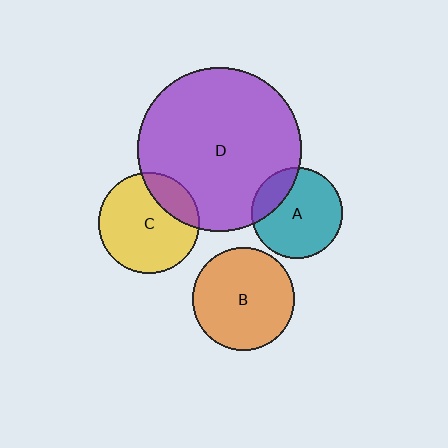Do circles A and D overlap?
Yes.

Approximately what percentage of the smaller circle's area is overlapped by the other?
Approximately 20%.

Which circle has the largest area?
Circle D (purple).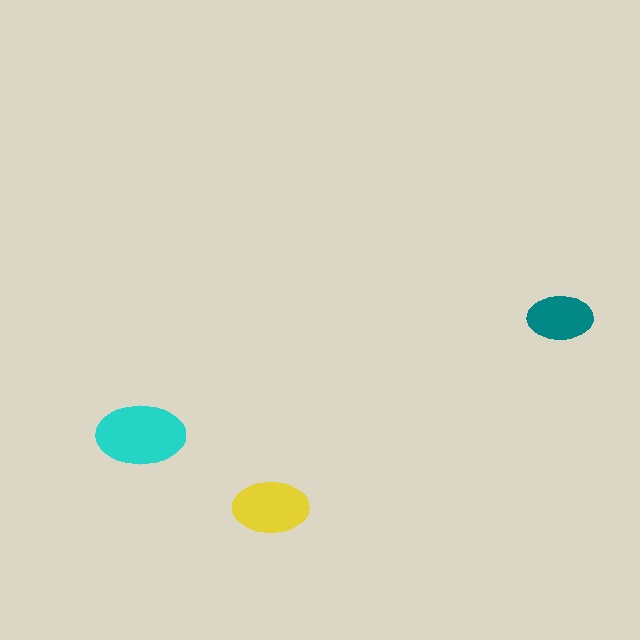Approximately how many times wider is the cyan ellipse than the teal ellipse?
About 1.5 times wider.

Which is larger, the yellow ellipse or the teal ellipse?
The yellow one.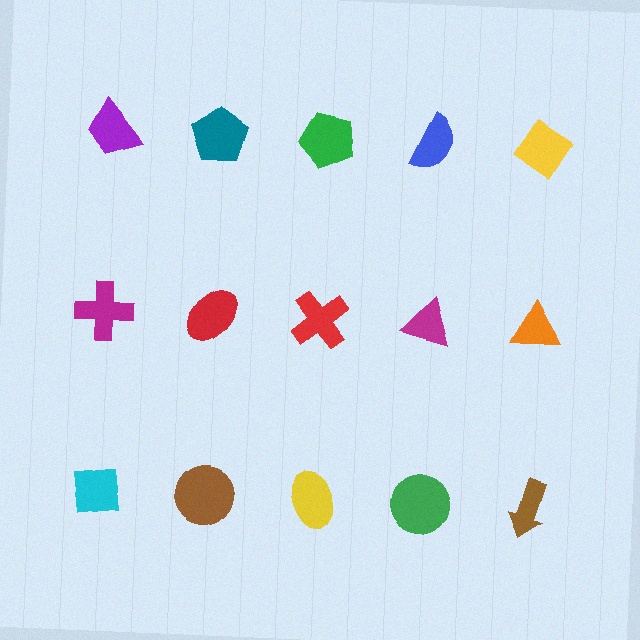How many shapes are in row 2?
5 shapes.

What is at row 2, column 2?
A red ellipse.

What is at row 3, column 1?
A cyan square.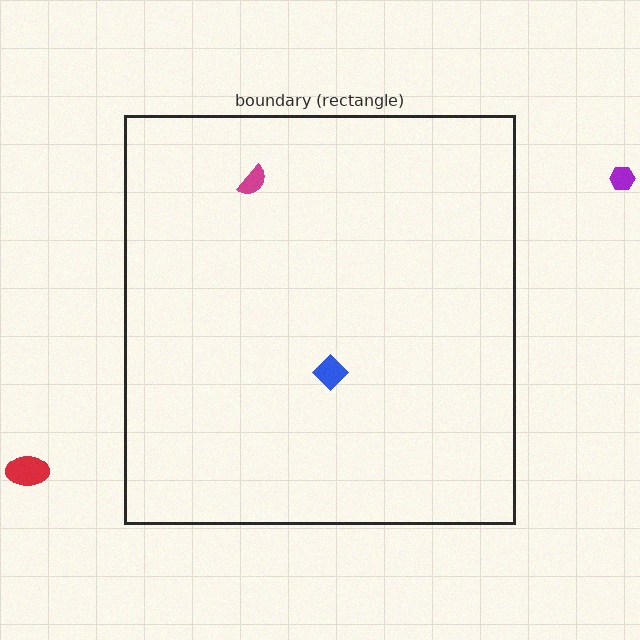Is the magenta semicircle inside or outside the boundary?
Inside.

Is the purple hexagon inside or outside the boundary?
Outside.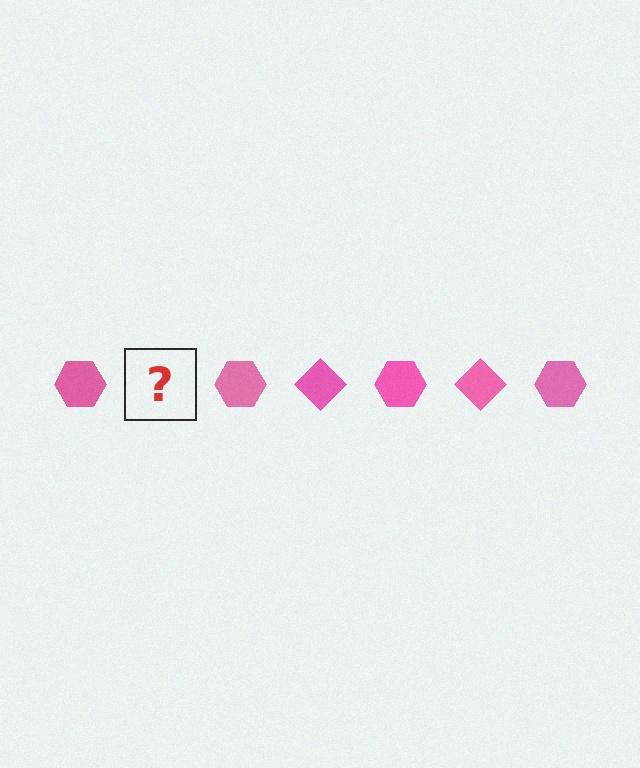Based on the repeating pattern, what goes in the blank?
The blank should be a pink diamond.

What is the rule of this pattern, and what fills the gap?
The rule is that the pattern cycles through hexagon, diamond shapes in pink. The gap should be filled with a pink diamond.